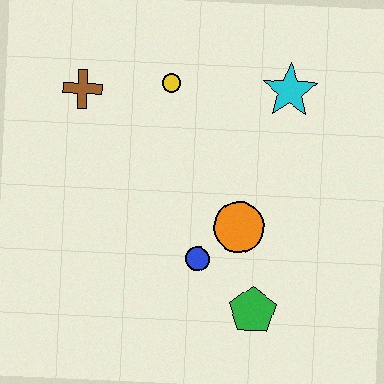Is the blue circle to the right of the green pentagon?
No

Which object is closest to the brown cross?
The yellow circle is closest to the brown cross.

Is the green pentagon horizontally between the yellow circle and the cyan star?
Yes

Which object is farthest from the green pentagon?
The brown cross is farthest from the green pentagon.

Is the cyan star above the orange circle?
Yes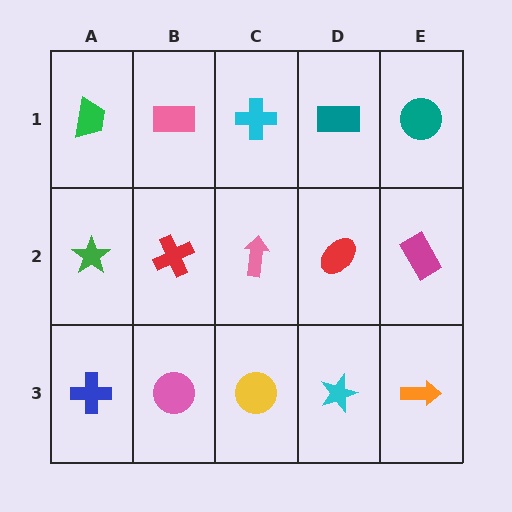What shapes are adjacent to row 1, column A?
A green star (row 2, column A), a pink rectangle (row 1, column B).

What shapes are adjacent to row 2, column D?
A teal rectangle (row 1, column D), a cyan star (row 3, column D), a pink arrow (row 2, column C), a magenta rectangle (row 2, column E).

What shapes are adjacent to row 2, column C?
A cyan cross (row 1, column C), a yellow circle (row 3, column C), a red cross (row 2, column B), a red ellipse (row 2, column D).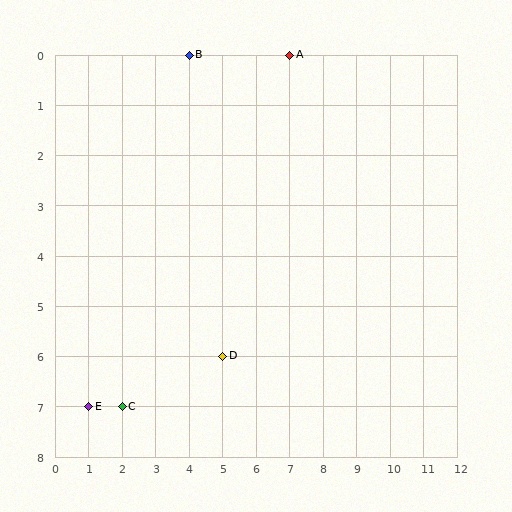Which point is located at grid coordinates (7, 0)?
Point A is at (7, 0).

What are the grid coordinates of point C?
Point C is at grid coordinates (2, 7).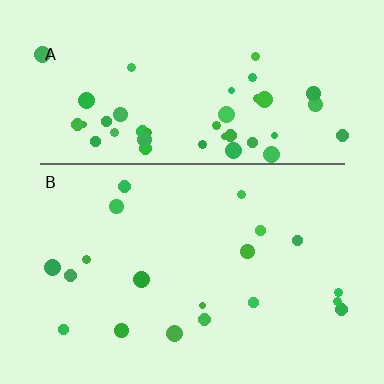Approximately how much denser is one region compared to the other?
Approximately 2.3× — region A over region B.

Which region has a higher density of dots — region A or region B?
A (the top).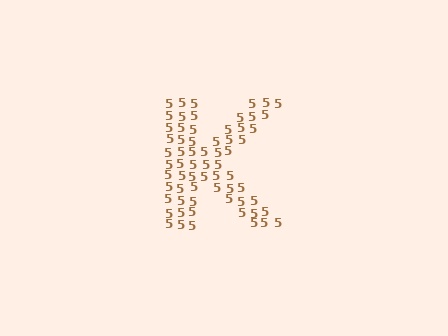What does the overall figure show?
The overall figure shows the letter K.